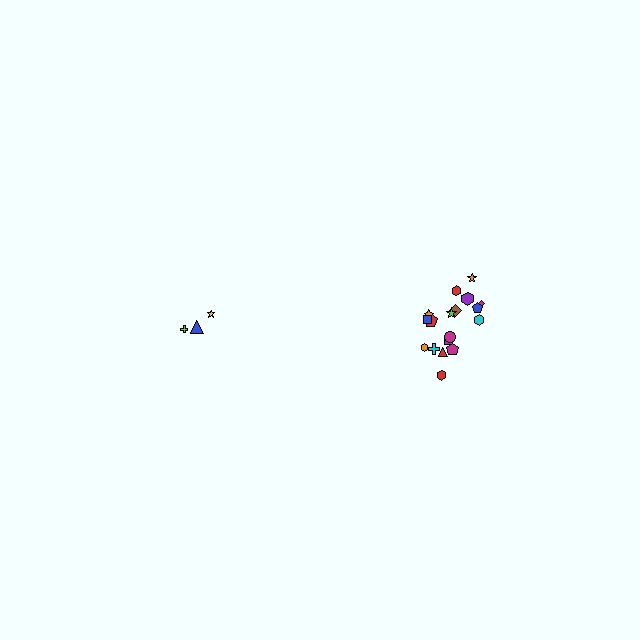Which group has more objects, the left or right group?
The right group.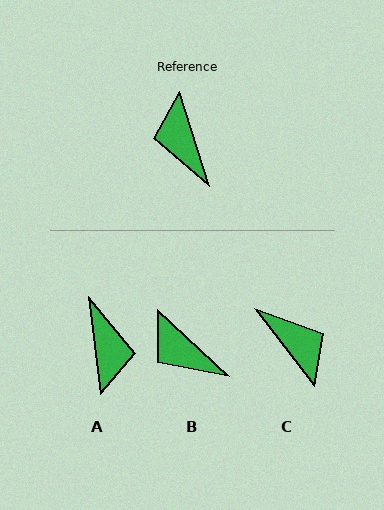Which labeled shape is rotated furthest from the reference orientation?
A, about 170 degrees away.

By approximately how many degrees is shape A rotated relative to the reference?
Approximately 170 degrees counter-clockwise.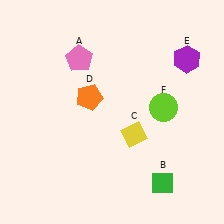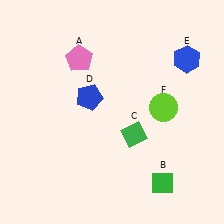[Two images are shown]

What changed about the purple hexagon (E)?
In Image 1, E is purple. In Image 2, it changed to blue.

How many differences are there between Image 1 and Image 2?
There are 3 differences between the two images.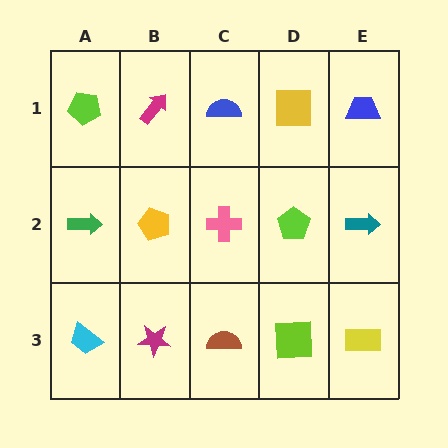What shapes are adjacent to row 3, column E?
A teal arrow (row 2, column E), a lime square (row 3, column D).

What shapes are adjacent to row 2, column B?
A magenta arrow (row 1, column B), a magenta star (row 3, column B), a green arrow (row 2, column A), a pink cross (row 2, column C).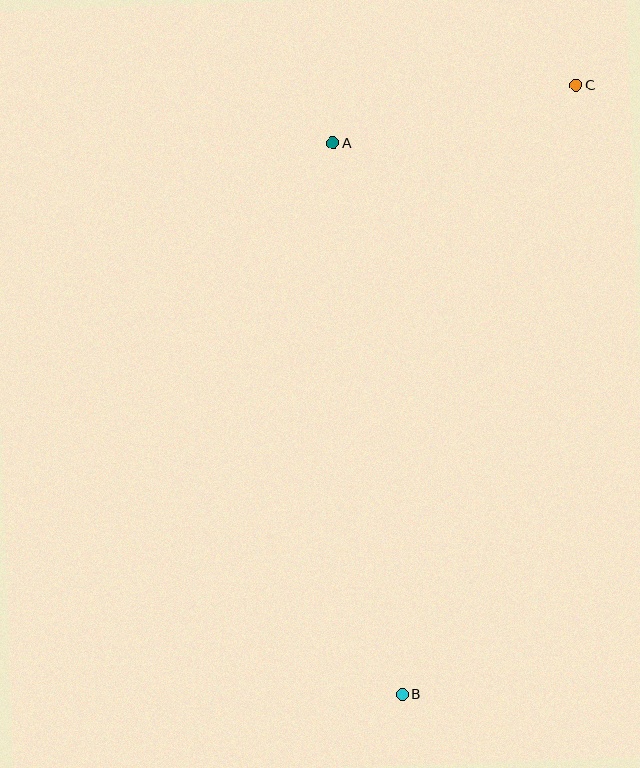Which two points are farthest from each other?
Points B and C are farthest from each other.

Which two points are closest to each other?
Points A and C are closest to each other.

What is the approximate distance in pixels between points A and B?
The distance between A and B is approximately 556 pixels.